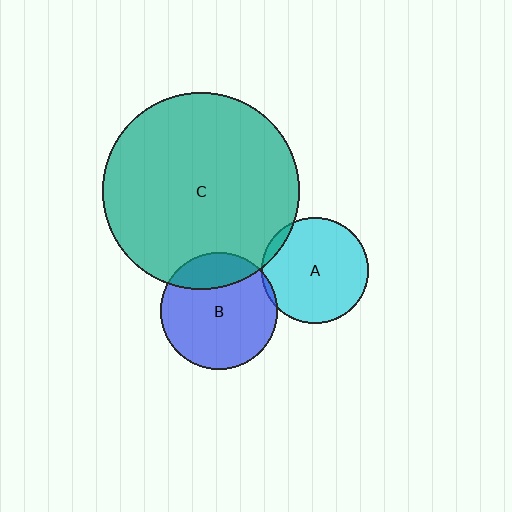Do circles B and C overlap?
Yes.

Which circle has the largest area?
Circle C (teal).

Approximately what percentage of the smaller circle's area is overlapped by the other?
Approximately 20%.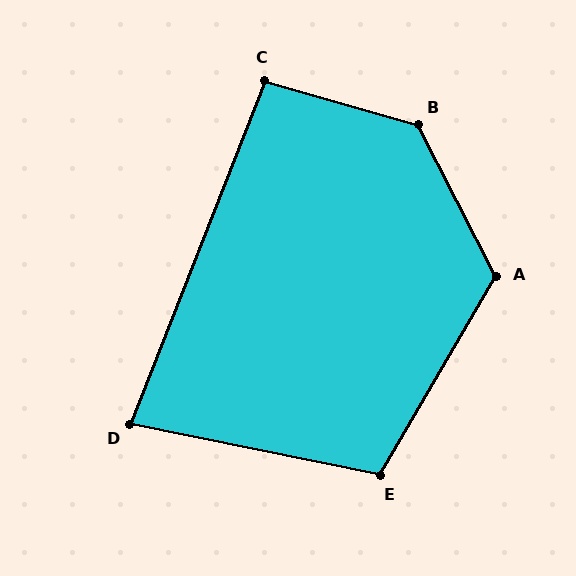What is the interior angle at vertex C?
Approximately 95 degrees (obtuse).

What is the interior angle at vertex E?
Approximately 109 degrees (obtuse).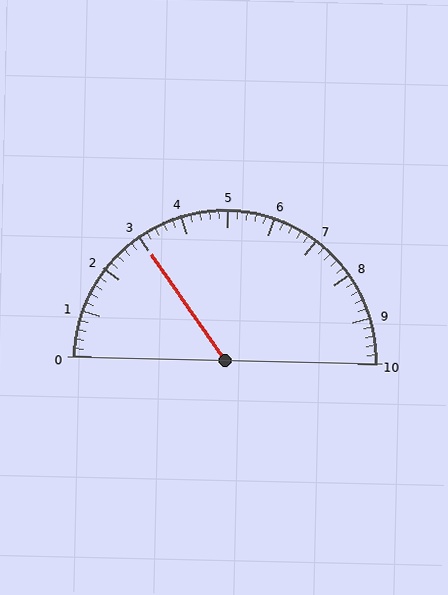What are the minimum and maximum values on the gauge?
The gauge ranges from 0 to 10.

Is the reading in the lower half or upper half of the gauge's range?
The reading is in the lower half of the range (0 to 10).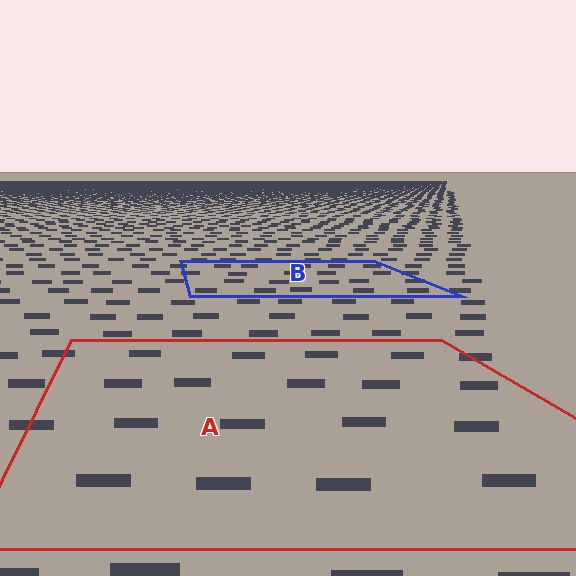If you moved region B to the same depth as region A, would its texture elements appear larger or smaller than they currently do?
They would appear larger. At a closer depth, the same texture elements are projected at a bigger on-screen size.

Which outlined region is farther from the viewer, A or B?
Region B is farther from the viewer — the texture elements inside it appear smaller and more densely packed.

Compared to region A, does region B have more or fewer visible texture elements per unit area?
Region B has more texture elements per unit area — they are packed more densely because it is farther away.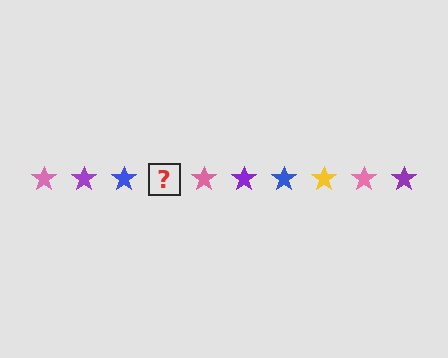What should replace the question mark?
The question mark should be replaced with a yellow star.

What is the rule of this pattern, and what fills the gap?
The rule is that the pattern cycles through pink, purple, blue, yellow stars. The gap should be filled with a yellow star.